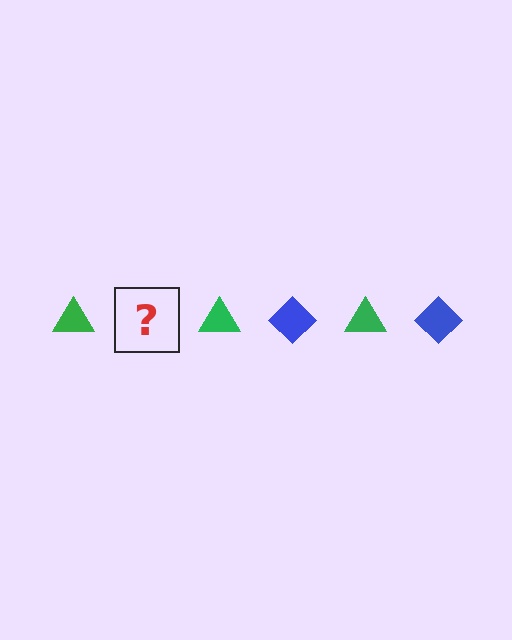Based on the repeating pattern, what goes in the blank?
The blank should be a blue diamond.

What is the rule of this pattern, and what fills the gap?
The rule is that the pattern alternates between green triangle and blue diamond. The gap should be filled with a blue diamond.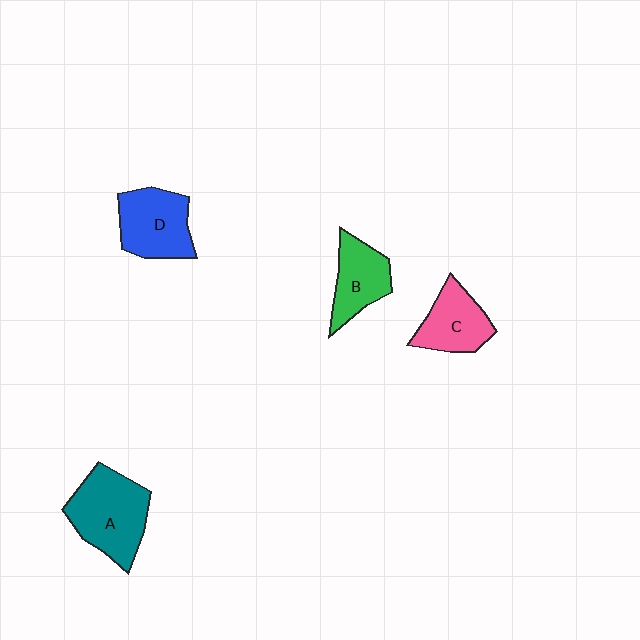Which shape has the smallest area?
Shape B (green).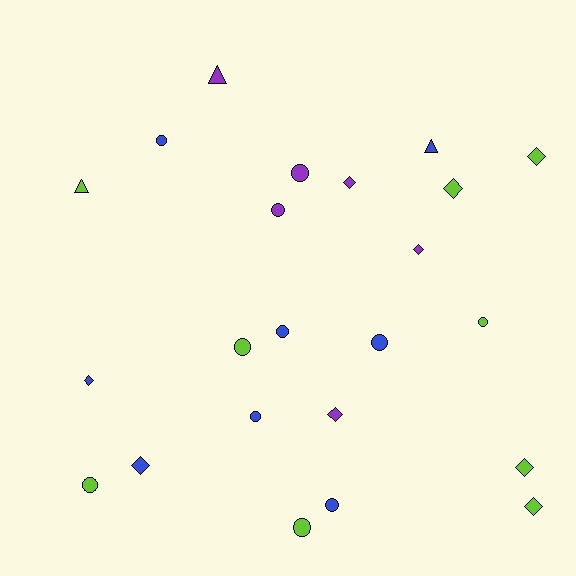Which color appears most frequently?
Lime, with 9 objects.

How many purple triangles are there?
There is 1 purple triangle.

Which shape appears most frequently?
Circle, with 11 objects.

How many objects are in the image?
There are 23 objects.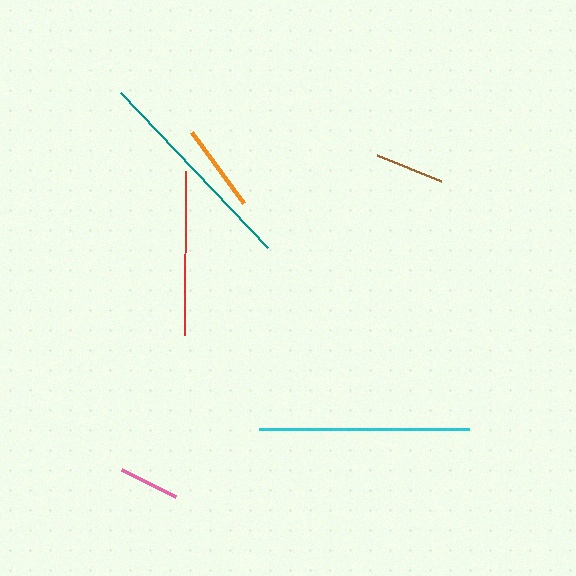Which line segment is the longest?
The teal line is the longest at approximately 213 pixels.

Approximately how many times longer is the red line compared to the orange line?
The red line is approximately 1.9 times the length of the orange line.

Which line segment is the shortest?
The pink line is the shortest at approximately 61 pixels.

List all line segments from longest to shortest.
From longest to shortest: teal, cyan, red, orange, brown, pink.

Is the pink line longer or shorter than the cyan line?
The cyan line is longer than the pink line.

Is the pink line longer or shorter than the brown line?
The brown line is longer than the pink line.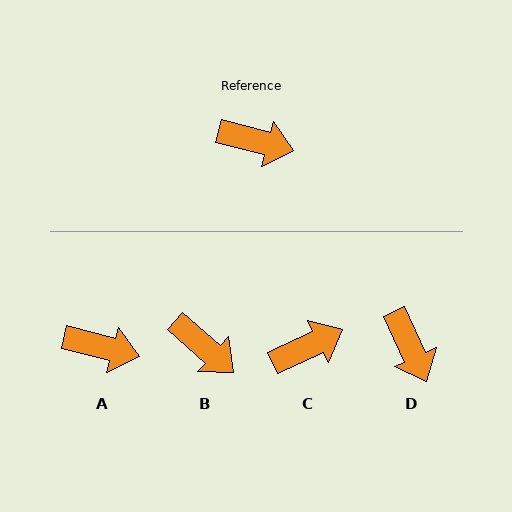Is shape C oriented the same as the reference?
No, it is off by about 40 degrees.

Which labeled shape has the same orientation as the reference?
A.